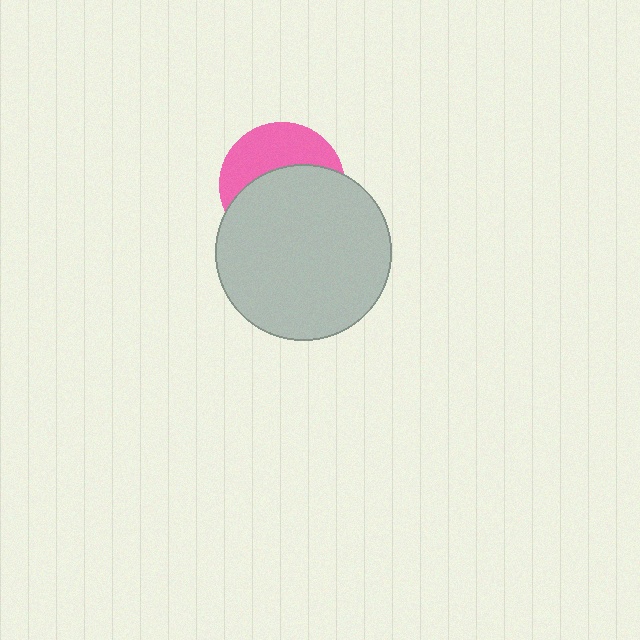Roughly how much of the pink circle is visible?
A small part of it is visible (roughly 40%).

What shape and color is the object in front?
The object in front is a light gray circle.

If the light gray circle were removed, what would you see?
You would see the complete pink circle.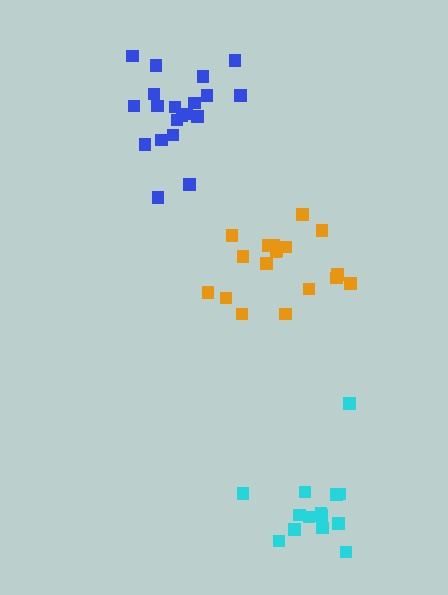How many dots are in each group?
Group 1: 18 dots, Group 2: 14 dots, Group 3: 20 dots (52 total).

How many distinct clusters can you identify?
There are 3 distinct clusters.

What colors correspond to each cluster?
The clusters are colored: orange, cyan, blue.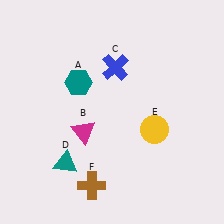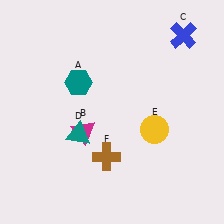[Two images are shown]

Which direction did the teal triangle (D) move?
The teal triangle (D) moved up.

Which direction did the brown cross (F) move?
The brown cross (F) moved up.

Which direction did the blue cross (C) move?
The blue cross (C) moved right.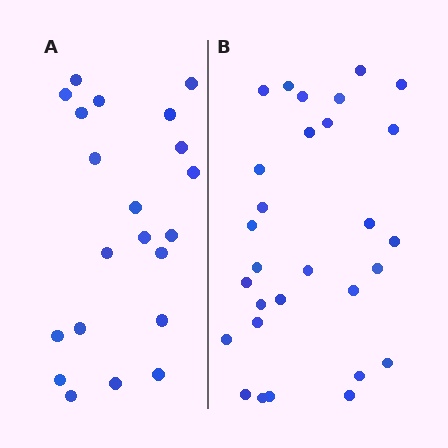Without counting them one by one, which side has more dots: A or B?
Region B (the right region) has more dots.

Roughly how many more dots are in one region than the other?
Region B has roughly 8 or so more dots than region A.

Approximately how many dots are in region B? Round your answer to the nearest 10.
About 30 dots. (The exact count is 29, which rounds to 30.)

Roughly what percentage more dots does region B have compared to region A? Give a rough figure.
About 40% more.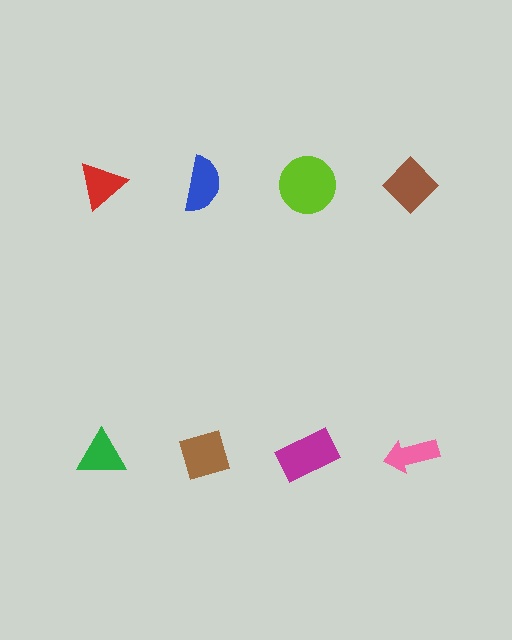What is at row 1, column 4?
A brown diamond.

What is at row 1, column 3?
A lime circle.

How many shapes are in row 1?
4 shapes.